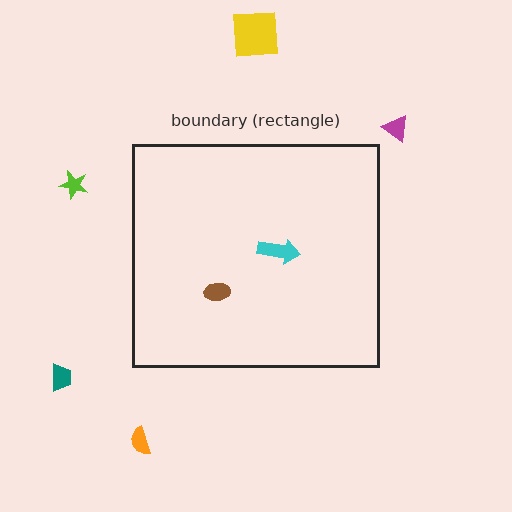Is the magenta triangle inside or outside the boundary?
Outside.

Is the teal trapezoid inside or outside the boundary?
Outside.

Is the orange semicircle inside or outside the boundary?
Outside.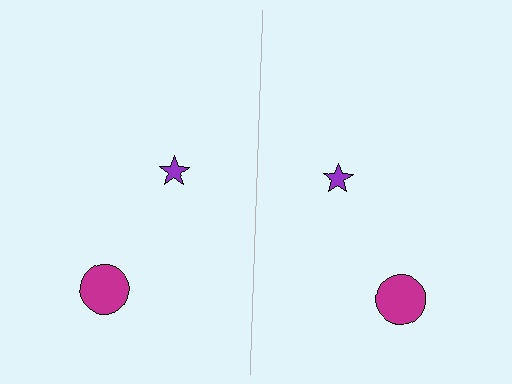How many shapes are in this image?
There are 4 shapes in this image.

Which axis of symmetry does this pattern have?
The pattern has a vertical axis of symmetry running through the center of the image.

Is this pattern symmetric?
Yes, this pattern has bilateral (reflection) symmetry.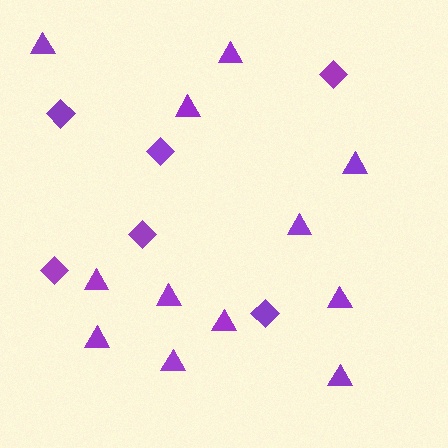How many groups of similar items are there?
There are 2 groups: one group of triangles (12) and one group of diamonds (6).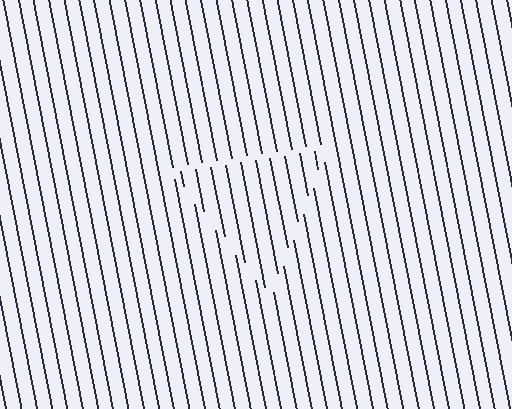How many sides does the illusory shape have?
3 sides — the line-ends trace a triangle.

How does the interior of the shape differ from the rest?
The interior of the shape contains the same grating, shifted by half a period — the contour is defined by the phase discontinuity where line-ends from the inner and outer gratings abut.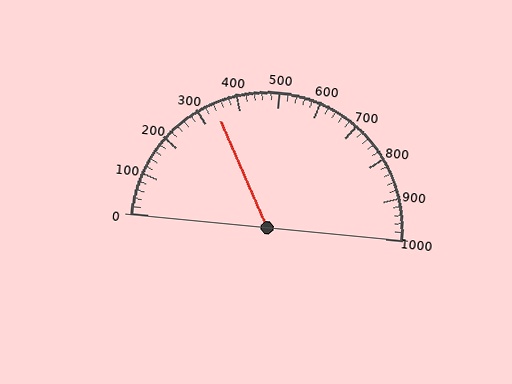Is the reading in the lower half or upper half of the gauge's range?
The reading is in the lower half of the range (0 to 1000).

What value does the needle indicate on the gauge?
The needle indicates approximately 340.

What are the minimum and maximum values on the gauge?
The gauge ranges from 0 to 1000.